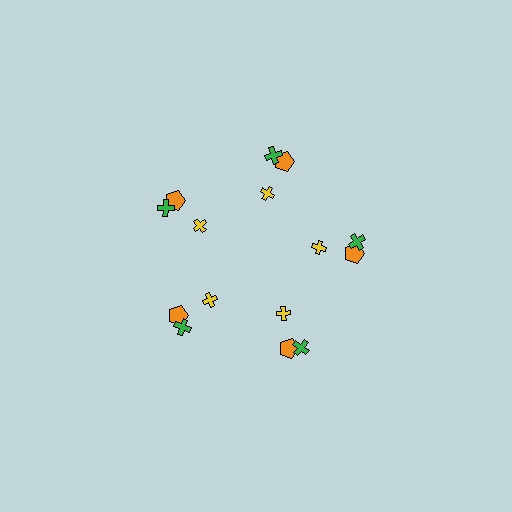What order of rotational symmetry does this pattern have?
This pattern has 5-fold rotational symmetry.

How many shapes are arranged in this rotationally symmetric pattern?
There are 15 shapes, arranged in 5 groups of 3.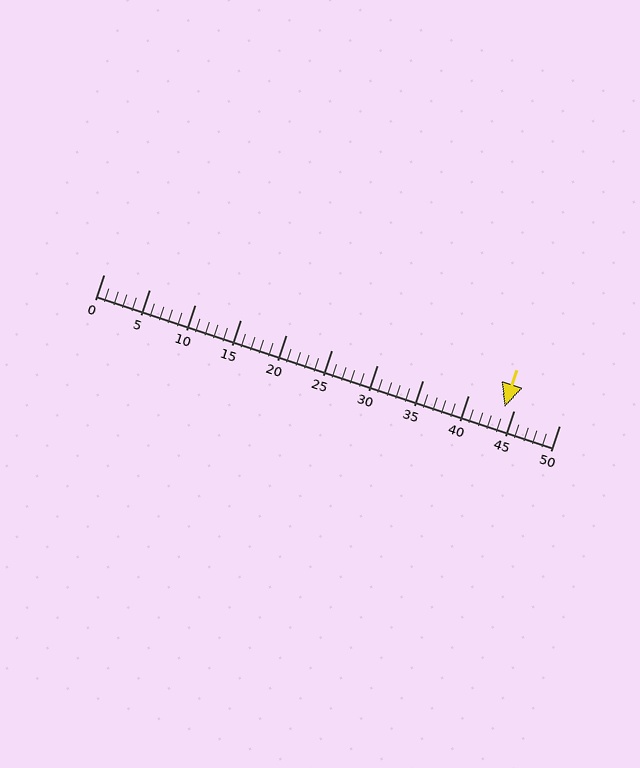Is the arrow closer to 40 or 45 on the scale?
The arrow is closer to 45.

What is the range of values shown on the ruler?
The ruler shows values from 0 to 50.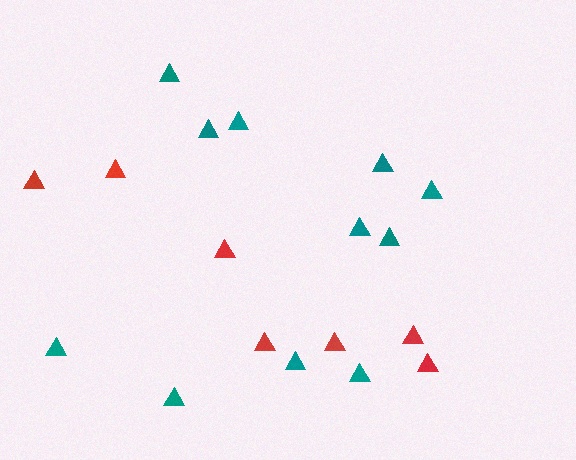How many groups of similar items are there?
There are 2 groups: one group of red triangles (7) and one group of teal triangles (11).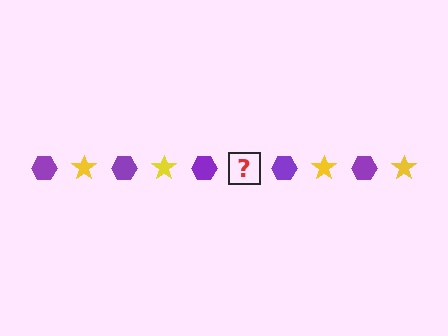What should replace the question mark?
The question mark should be replaced with a yellow star.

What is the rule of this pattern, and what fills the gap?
The rule is that the pattern alternates between purple hexagon and yellow star. The gap should be filled with a yellow star.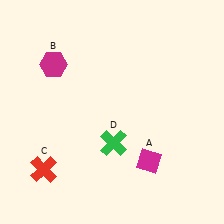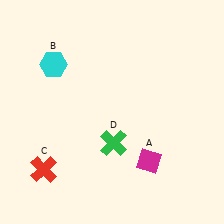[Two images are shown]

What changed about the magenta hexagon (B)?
In Image 1, B is magenta. In Image 2, it changed to cyan.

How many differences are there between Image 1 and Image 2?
There is 1 difference between the two images.